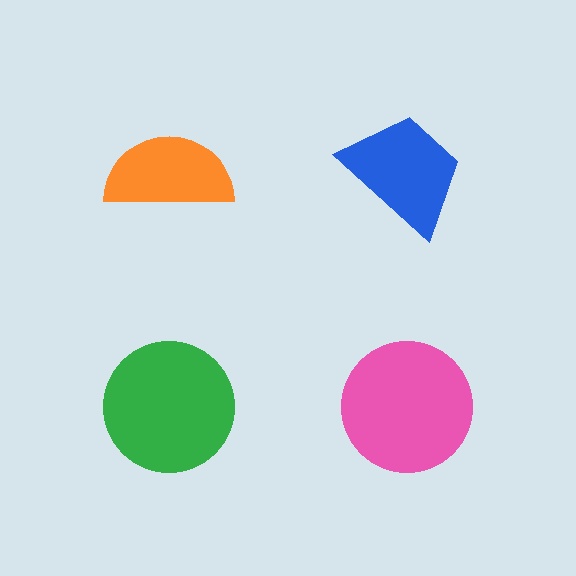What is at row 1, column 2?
A blue trapezoid.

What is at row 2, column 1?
A green circle.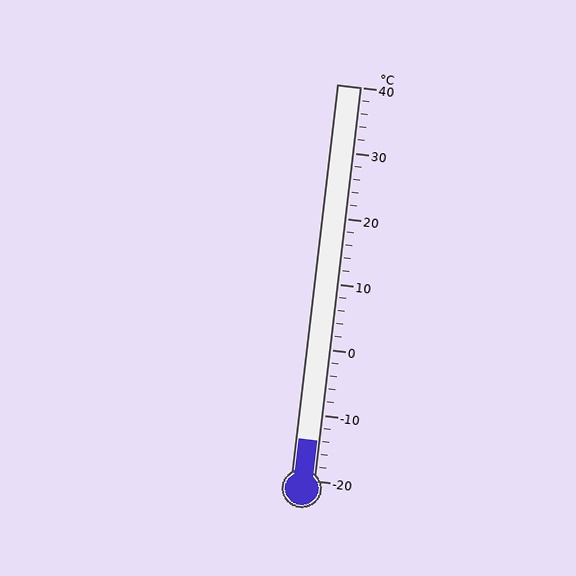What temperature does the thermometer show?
The thermometer shows approximately -14°C.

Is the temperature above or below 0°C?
The temperature is below 0°C.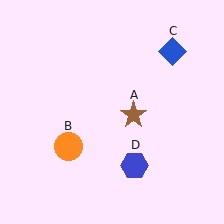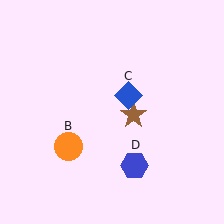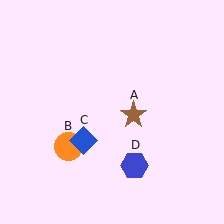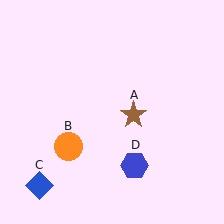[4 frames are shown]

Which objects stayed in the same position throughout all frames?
Brown star (object A) and orange circle (object B) and blue hexagon (object D) remained stationary.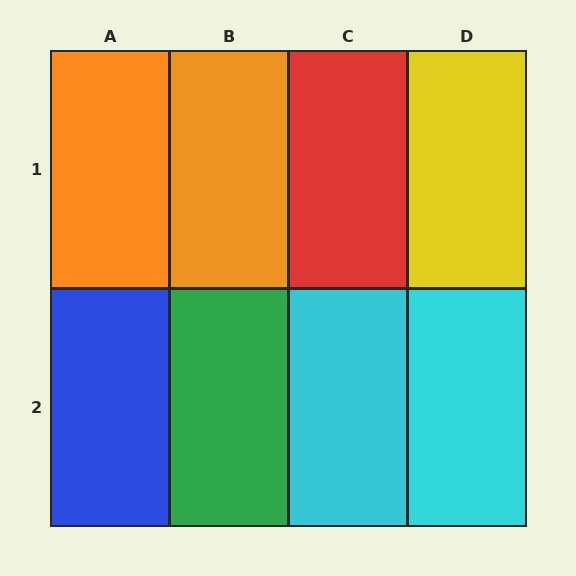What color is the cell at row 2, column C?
Cyan.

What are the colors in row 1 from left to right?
Orange, orange, red, yellow.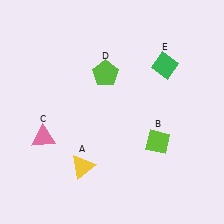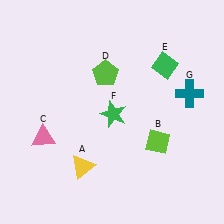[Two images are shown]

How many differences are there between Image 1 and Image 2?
There are 2 differences between the two images.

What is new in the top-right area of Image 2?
A teal cross (G) was added in the top-right area of Image 2.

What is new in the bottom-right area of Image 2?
A green star (F) was added in the bottom-right area of Image 2.